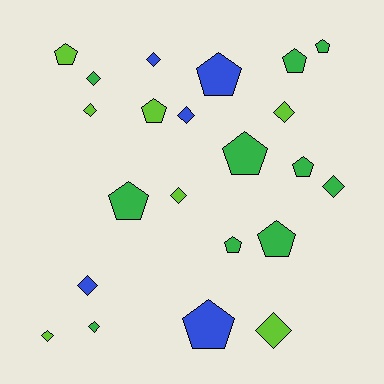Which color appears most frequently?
Green, with 10 objects.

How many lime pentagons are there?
There are 2 lime pentagons.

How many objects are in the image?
There are 22 objects.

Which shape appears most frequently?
Pentagon, with 11 objects.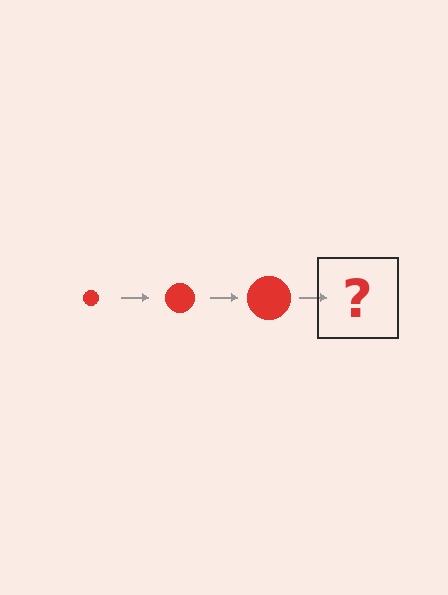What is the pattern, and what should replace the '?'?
The pattern is that the circle gets progressively larger each step. The '?' should be a red circle, larger than the previous one.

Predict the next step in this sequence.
The next step is a red circle, larger than the previous one.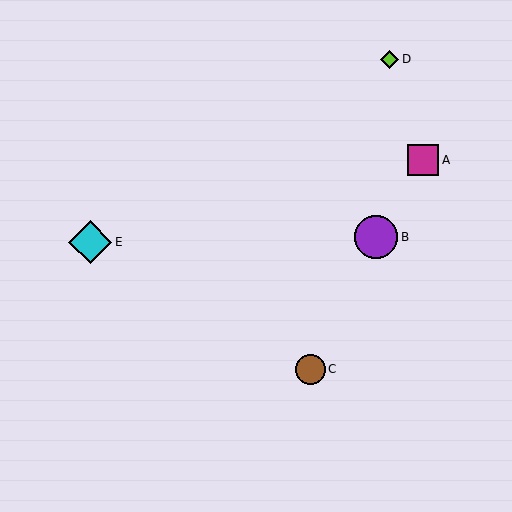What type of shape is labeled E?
Shape E is a cyan diamond.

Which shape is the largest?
The cyan diamond (labeled E) is the largest.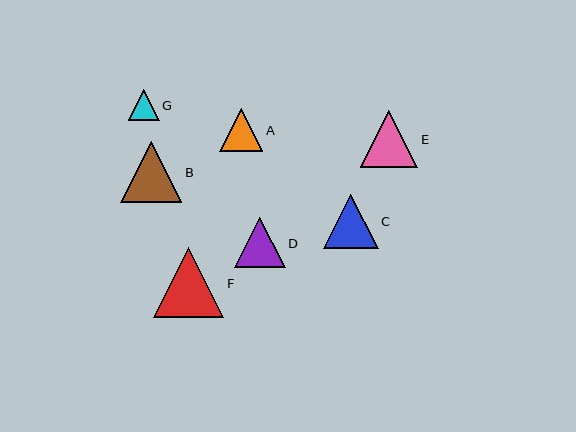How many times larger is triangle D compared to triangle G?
Triangle D is approximately 1.6 times the size of triangle G.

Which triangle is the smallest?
Triangle G is the smallest with a size of approximately 31 pixels.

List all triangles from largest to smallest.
From largest to smallest: F, B, E, C, D, A, G.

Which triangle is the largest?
Triangle F is the largest with a size of approximately 70 pixels.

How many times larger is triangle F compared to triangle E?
Triangle F is approximately 1.2 times the size of triangle E.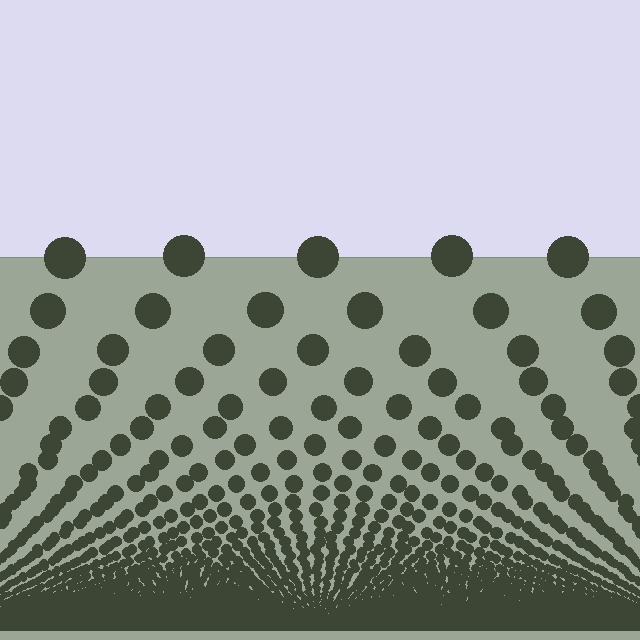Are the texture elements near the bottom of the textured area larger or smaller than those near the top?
Smaller. The gradient is inverted — elements near the bottom are smaller and denser.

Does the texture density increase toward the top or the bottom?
Density increases toward the bottom.